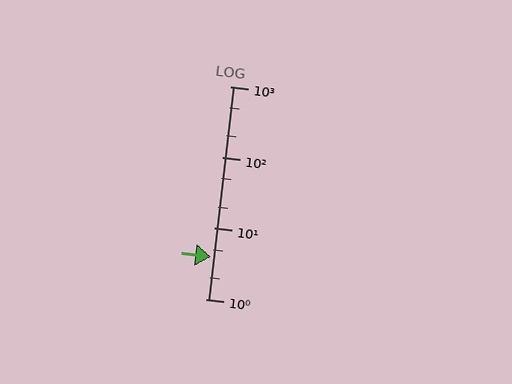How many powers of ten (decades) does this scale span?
The scale spans 3 decades, from 1 to 1000.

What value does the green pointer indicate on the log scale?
The pointer indicates approximately 3.9.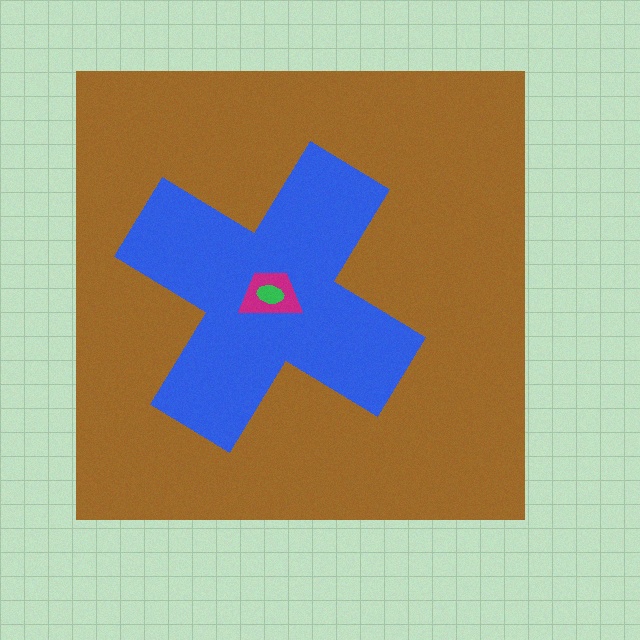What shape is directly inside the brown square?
The blue cross.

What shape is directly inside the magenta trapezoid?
The green ellipse.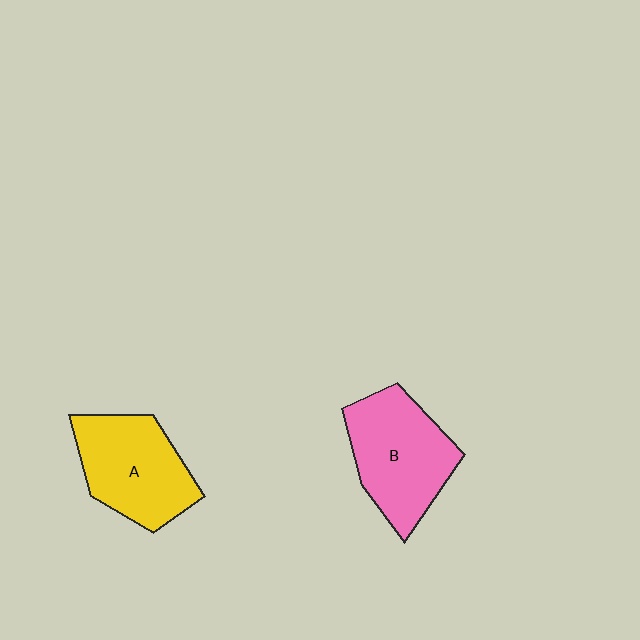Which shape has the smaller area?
Shape A (yellow).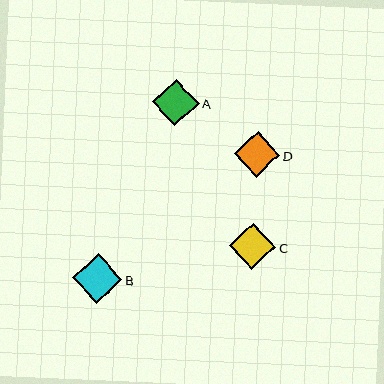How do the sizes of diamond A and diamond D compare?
Diamond A and diamond D are approximately the same size.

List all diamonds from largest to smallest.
From largest to smallest: B, A, C, D.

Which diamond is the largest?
Diamond B is the largest with a size of approximately 50 pixels.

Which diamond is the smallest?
Diamond D is the smallest with a size of approximately 45 pixels.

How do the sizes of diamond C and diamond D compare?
Diamond C and diamond D are approximately the same size.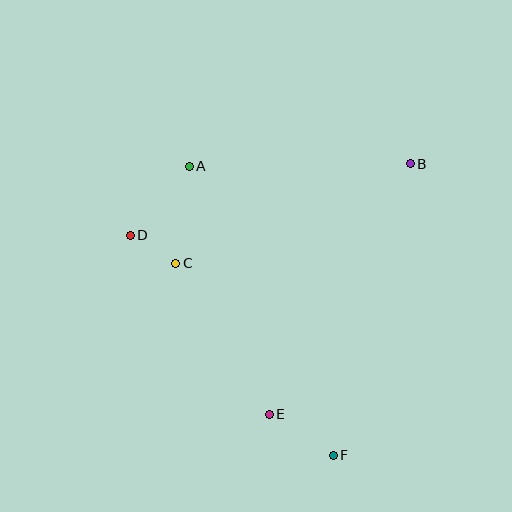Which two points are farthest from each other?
Points A and F are farthest from each other.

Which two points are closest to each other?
Points C and D are closest to each other.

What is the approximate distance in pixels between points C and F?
The distance between C and F is approximately 248 pixels.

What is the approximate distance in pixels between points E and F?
The distance between E and F is approximately 76 pixels.